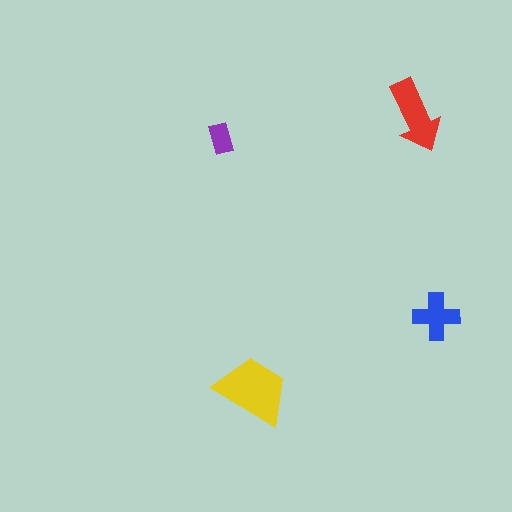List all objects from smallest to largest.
The purple rectangle, the blue cross, the red arrow, the yellow trapezoid.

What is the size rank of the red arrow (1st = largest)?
2nd.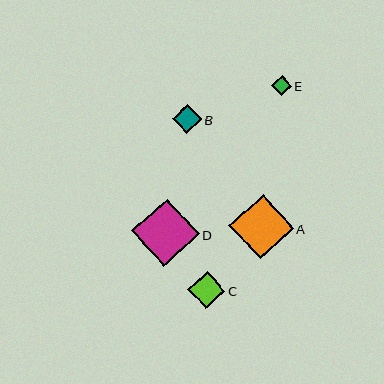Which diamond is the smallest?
Diamond E is the smallest with a size of approximately 20 pixels.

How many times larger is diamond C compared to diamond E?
Diamond C is approximately 1.9 times the size of diamond E.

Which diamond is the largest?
Diamond D is the largest with a size of approximately 68 pixels.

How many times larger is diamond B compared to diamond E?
Diamond B is approximately 1.4 times the size of diamond E.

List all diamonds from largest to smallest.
From largest to smallest: D, A, C, B, E.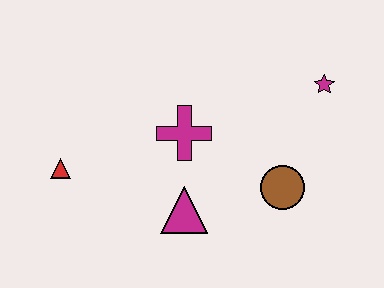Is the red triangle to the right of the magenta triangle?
No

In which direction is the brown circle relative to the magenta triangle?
The brown circle is to the right of the magenta triangle.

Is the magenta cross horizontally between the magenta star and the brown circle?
No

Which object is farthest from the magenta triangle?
The magenta star is farthest from the magenta triangle.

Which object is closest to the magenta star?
The brown circle is closest to the magenta star.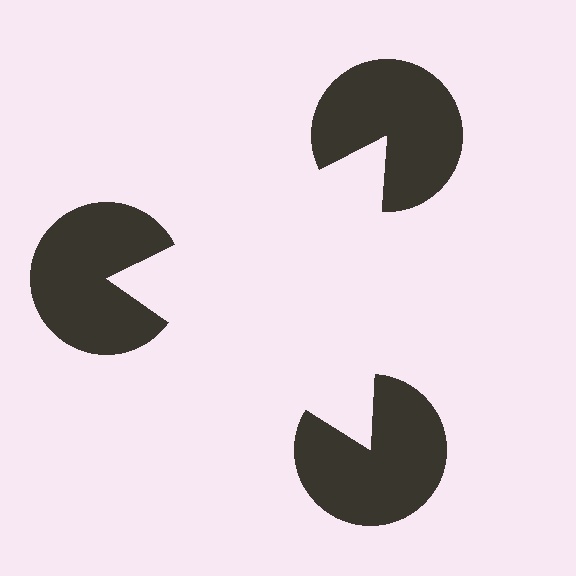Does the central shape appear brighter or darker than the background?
It typically appears slightly brighter than the background, even though no actual brightness change is drawn.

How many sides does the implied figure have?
3 sides.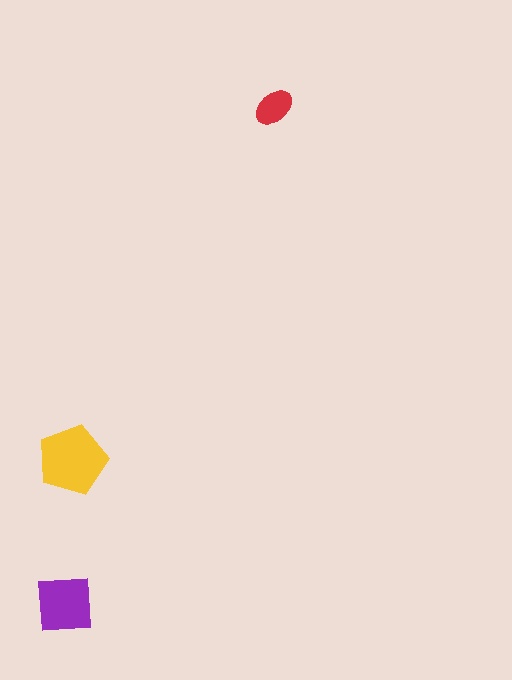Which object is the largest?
The yellow pentagon.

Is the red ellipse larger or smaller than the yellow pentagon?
Smaller.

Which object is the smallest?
The red ellipse.